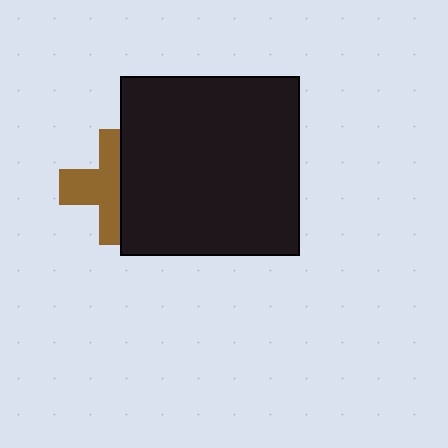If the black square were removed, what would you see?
You would see the complete brown cross.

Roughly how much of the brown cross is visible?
About half of it is visible (roughly 53%).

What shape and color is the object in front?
The object in front is a black square.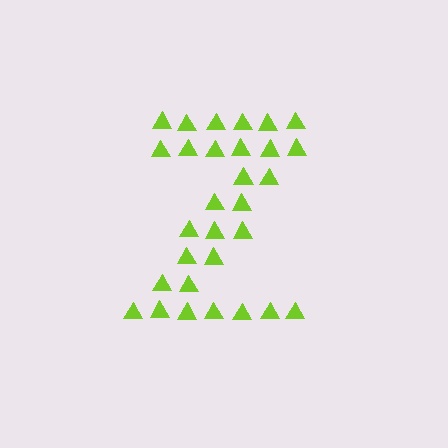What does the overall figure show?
The overall figure shows the letter Z.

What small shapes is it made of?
It is made of small triangles.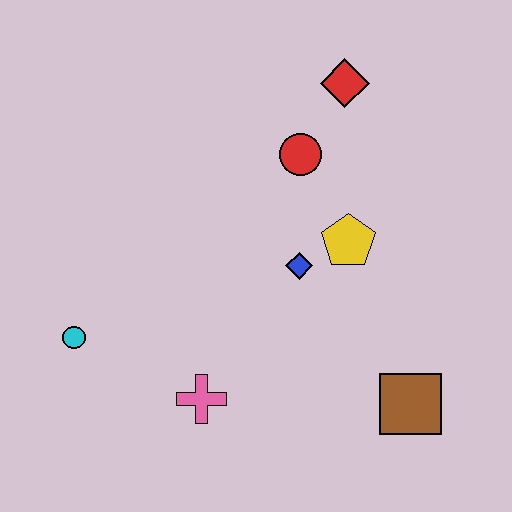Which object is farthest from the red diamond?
The cyan circle is farthest from the red diamond.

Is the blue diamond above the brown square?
Yes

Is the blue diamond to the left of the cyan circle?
No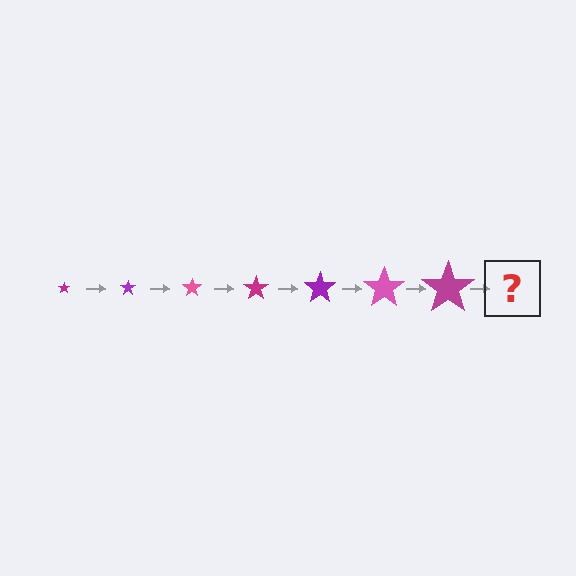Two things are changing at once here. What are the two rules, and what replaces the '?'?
The two rules are that the star grows larger each step and the color cycles through magenta, purple, and pink. The '?' should be a purple star, larger than the previous one.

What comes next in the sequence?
The next element should be a purple star, larger than the previous one.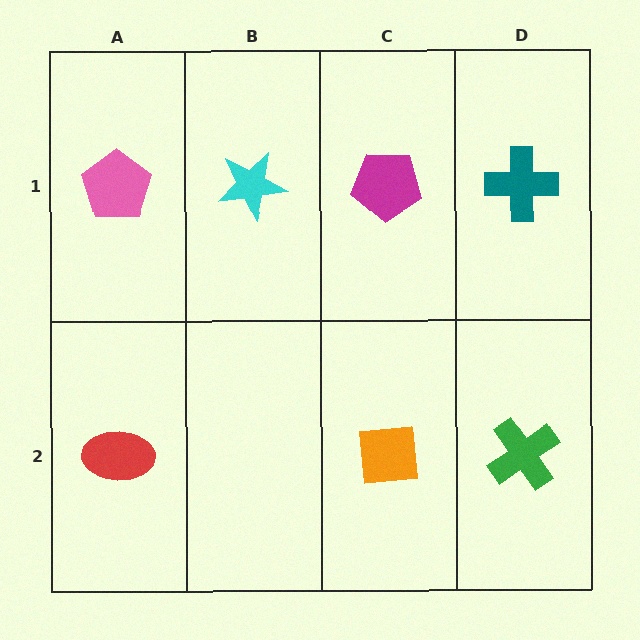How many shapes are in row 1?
4 shapes.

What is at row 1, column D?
A teal cross.